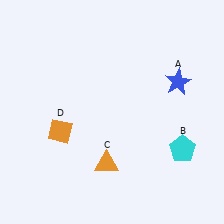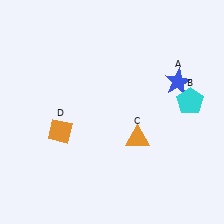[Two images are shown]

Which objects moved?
The objects that moved are: the cyan pentagon (B), the orange triangle (C).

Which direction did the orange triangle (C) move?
The orange triangle (C) moved right.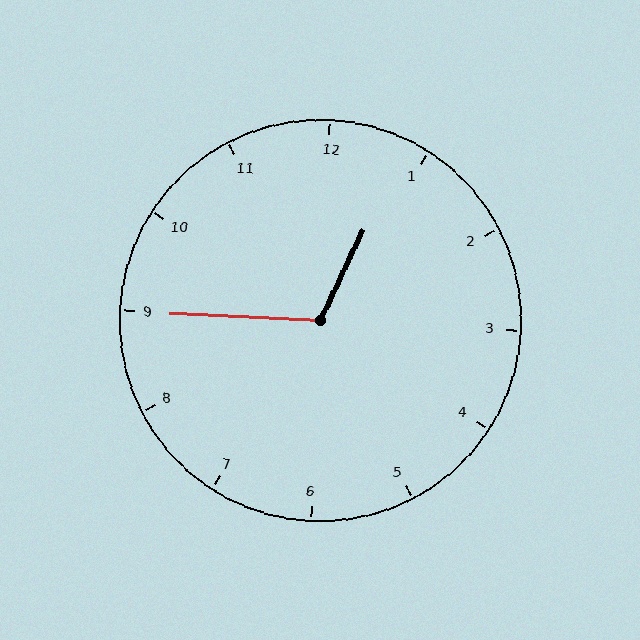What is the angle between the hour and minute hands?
Approximately 112 degrees.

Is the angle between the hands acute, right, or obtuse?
It is obtuse.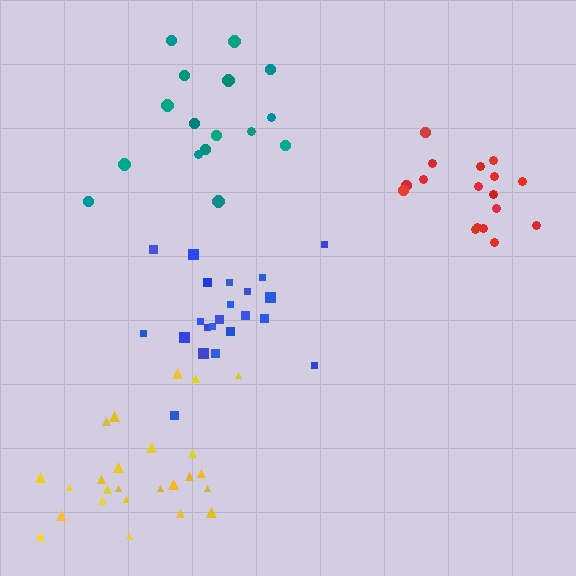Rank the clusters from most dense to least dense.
red, yellow, teal, blue.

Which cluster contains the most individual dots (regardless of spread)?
Yellow (26).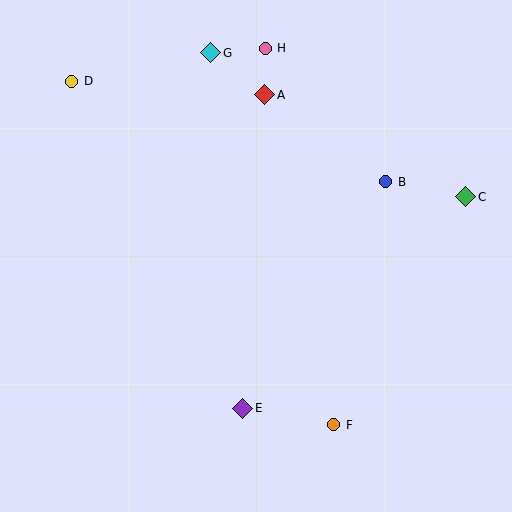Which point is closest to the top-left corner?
Point D is closest to the top-left corner.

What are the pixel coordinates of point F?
Point F is at (334, 425).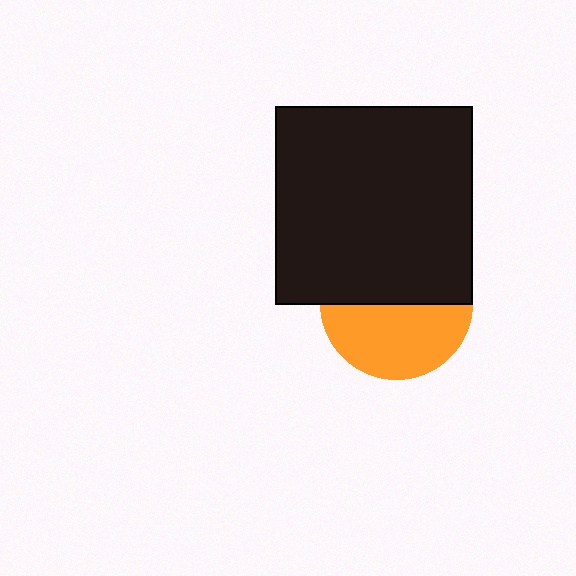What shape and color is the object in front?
The object in front is a black square.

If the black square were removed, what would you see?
You would see the complete orange circle.